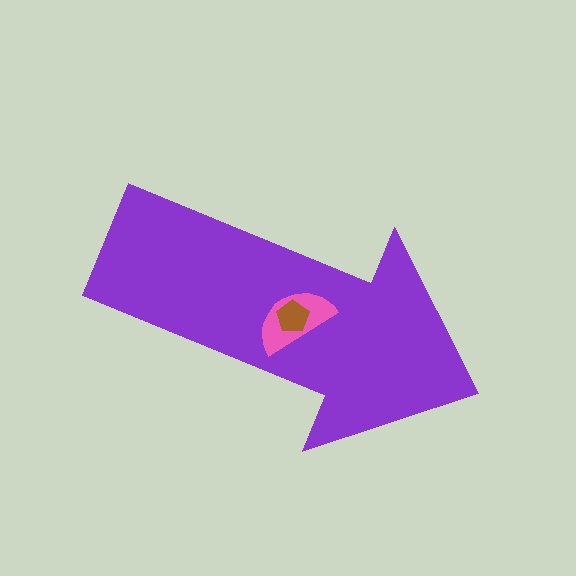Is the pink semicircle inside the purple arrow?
Yes.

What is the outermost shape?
The purple arrow.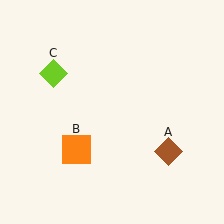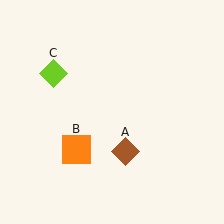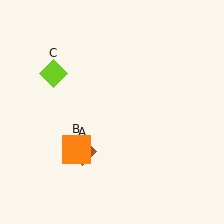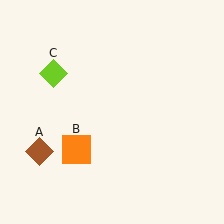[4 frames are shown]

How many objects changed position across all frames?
1 object changed position: brown diamond (object A).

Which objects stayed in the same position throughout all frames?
Orange square (object B) and lime diamond (object C) remained stationary.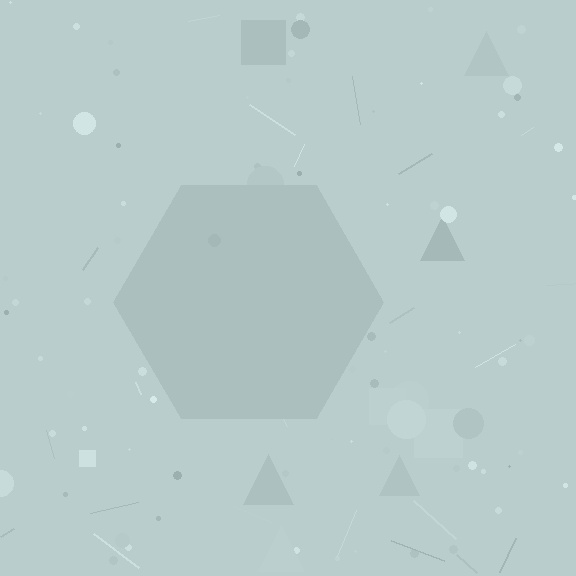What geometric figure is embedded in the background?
A hexagon is embedded in the background.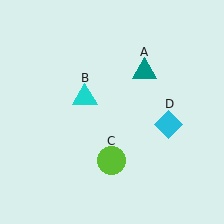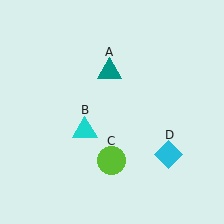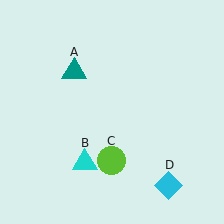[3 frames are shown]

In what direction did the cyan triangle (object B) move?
The cyan triangle (object B) moved down.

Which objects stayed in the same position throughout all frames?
Lime circle (object C) remained stationary.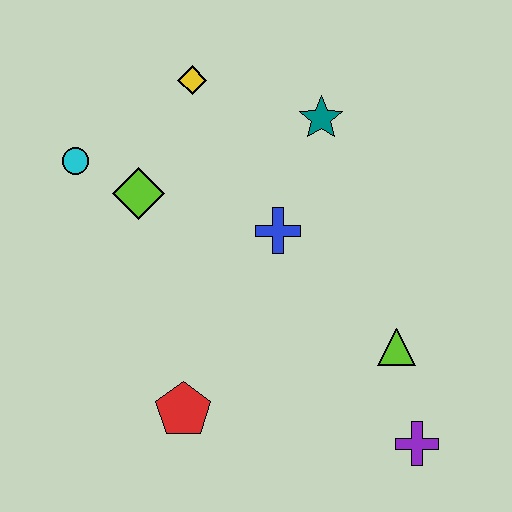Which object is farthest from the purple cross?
The cyan circle is farthest from the purple cross.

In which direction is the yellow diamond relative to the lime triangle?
The yellow diamond is above the lime triangle.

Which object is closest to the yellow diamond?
The lime diamond is closest to the yellow diamond.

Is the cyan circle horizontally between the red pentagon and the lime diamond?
No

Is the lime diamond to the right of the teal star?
No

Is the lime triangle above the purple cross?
Yes